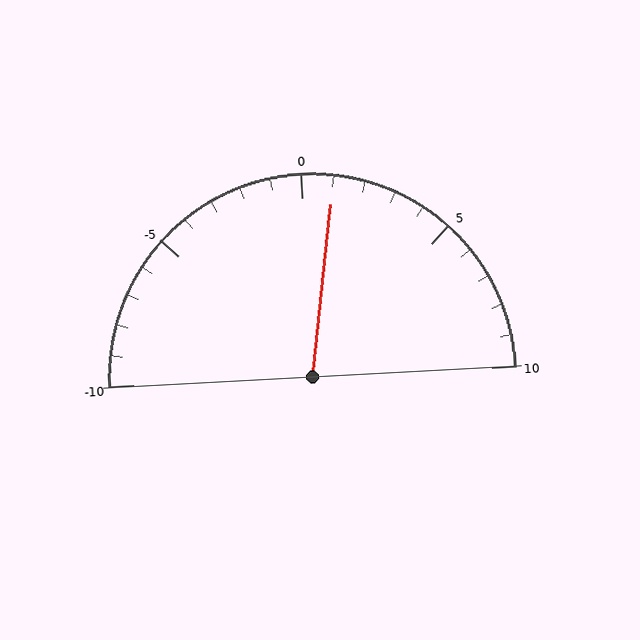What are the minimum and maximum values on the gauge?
The gauge ranges from -10 to 10.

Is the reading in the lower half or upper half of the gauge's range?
The reading is in the upper half of the range (-10 to 10).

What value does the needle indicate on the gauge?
The needle indicates approximately 1.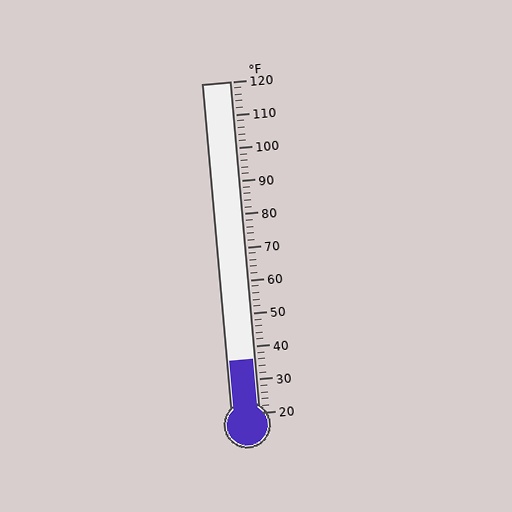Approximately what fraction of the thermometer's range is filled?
The thermometer is filled to approximately 15% of its range.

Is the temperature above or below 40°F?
The temperature is below 40°F.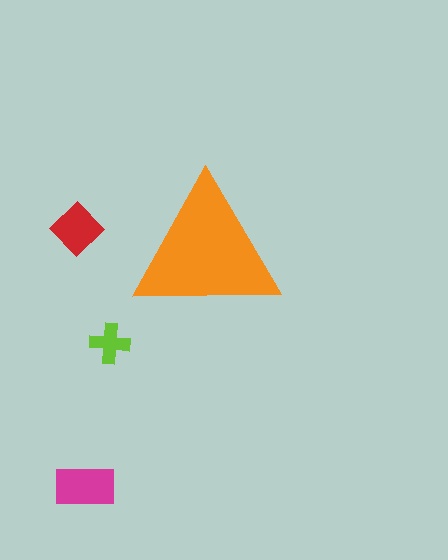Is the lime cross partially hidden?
No, the lime cross is fully visible.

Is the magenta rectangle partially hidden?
No, the magenta rectangle is fully visible.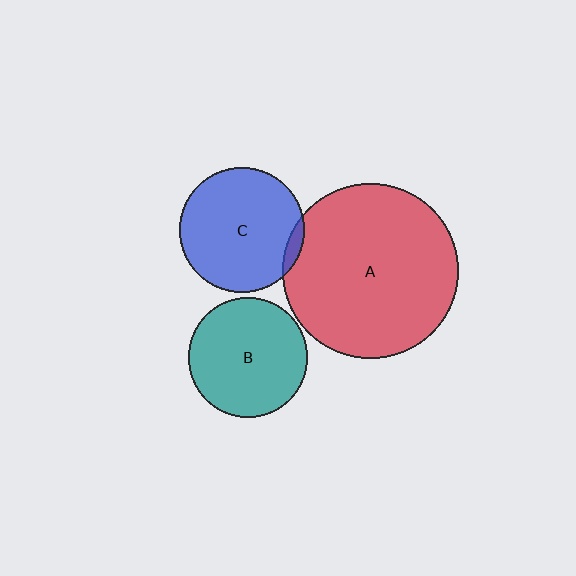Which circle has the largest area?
Circle A (red).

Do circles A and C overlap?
Yes.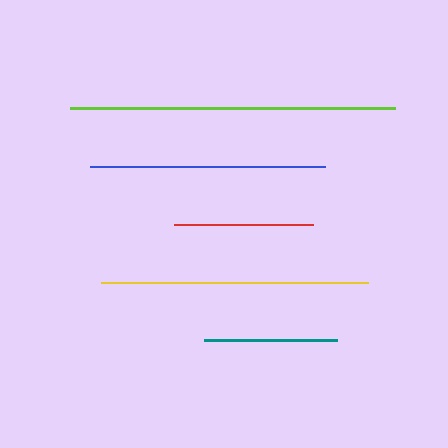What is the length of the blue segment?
The blue segment is approximately 235 pixels long.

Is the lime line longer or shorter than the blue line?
The lime line is longer than the blue line.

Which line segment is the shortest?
The teal line is the shortest at approximately 133 pixels.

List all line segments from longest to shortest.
From longest to shortest: lime, yellow, blue, red, teal.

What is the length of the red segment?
The red segment is approximately 139 pixels long.